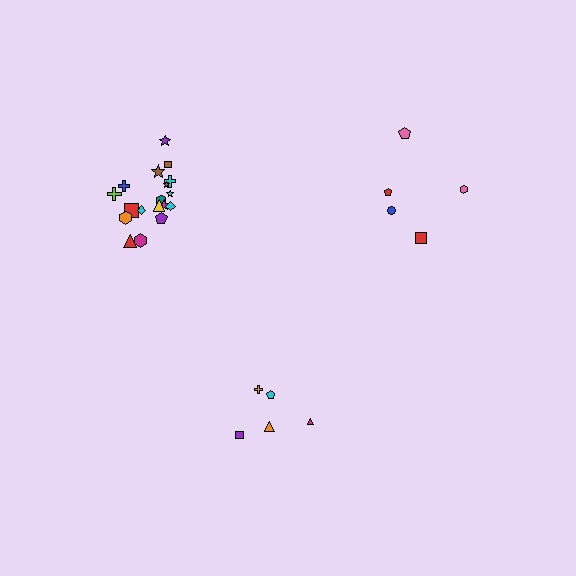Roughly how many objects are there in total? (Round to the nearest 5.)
Roughly 30 objects in total.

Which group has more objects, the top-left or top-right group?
The top-left group.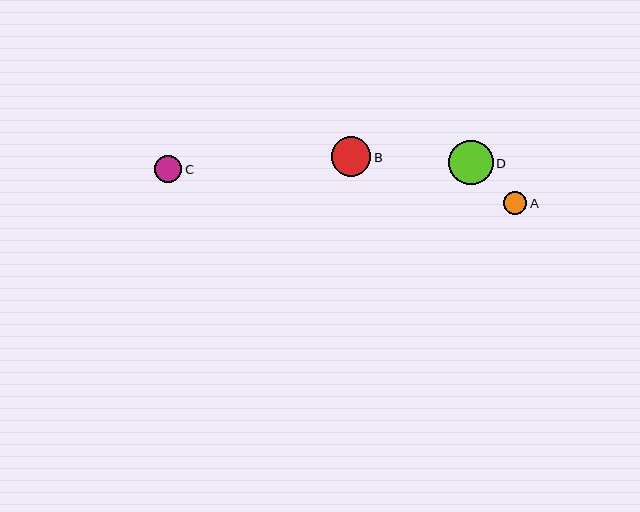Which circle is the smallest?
Circle A is the smallest with a size of approximately 23 pixels.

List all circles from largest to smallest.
From largest to smallest: D, B, C, A.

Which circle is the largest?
Circle D is the largest with a size of approximately 44 pixels.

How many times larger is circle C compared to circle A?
Circle C is approximately 1.2 times the size of circle A.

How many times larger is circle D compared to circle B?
Circle D is approximately 1.1 times the size of circle B.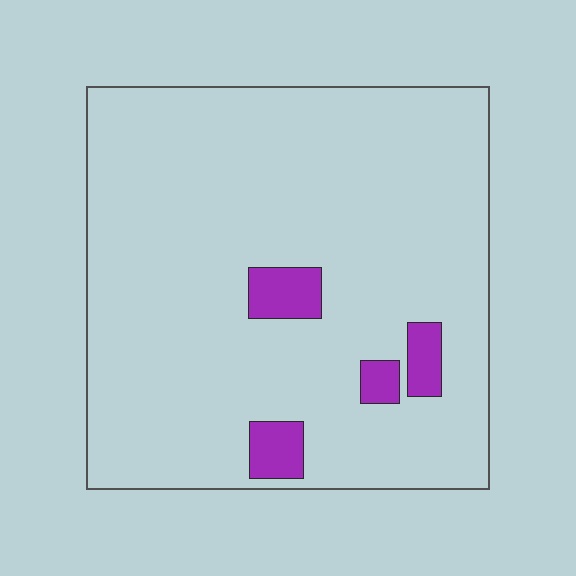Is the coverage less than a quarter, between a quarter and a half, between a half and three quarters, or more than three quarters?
Less than a quarter.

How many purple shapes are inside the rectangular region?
4.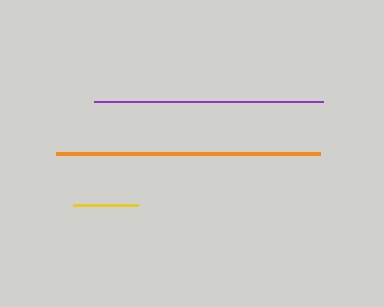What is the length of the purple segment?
The purple segment is approximately 229 pixels long.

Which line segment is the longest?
The orange line is the longest at approximately 264 pixels.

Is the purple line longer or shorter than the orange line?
The orange line is longer than the purple line.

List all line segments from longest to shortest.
From longest to shortest: orange, purple, yellow.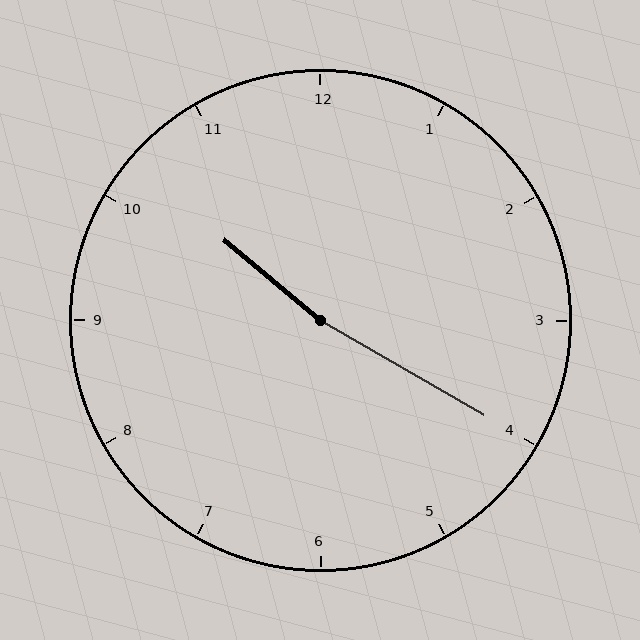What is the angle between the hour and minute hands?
Approximately 170 degrees.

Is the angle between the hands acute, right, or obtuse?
It is obtuse.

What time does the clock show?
10:20.